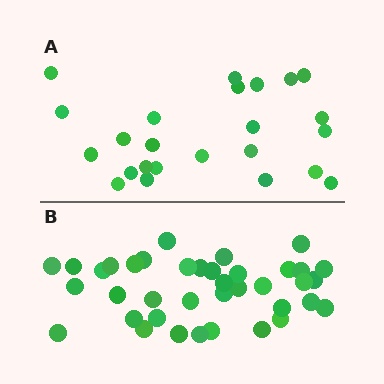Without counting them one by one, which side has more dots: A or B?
Region B (the bottom region) has more dots.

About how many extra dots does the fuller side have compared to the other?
Region B has approximately 15 more dots than region A.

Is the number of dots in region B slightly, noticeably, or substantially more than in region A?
Region B has substantially more. The ratio is roughly 1.6 to 1.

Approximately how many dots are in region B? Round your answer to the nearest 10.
About 40 dots. (The exact count is 38, which rounds to 40.)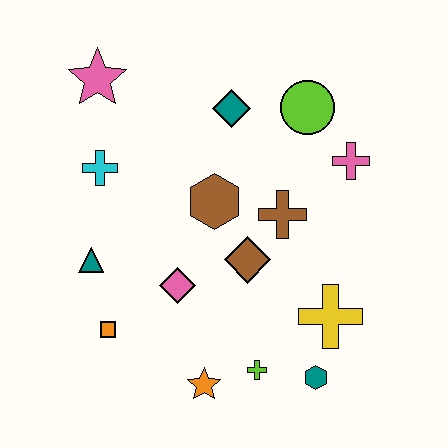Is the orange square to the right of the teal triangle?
Yes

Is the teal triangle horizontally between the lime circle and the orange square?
No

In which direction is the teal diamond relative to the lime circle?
The teal diamond is to the left of the lime circle.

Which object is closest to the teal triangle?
The orange square is closest to the teal triangle.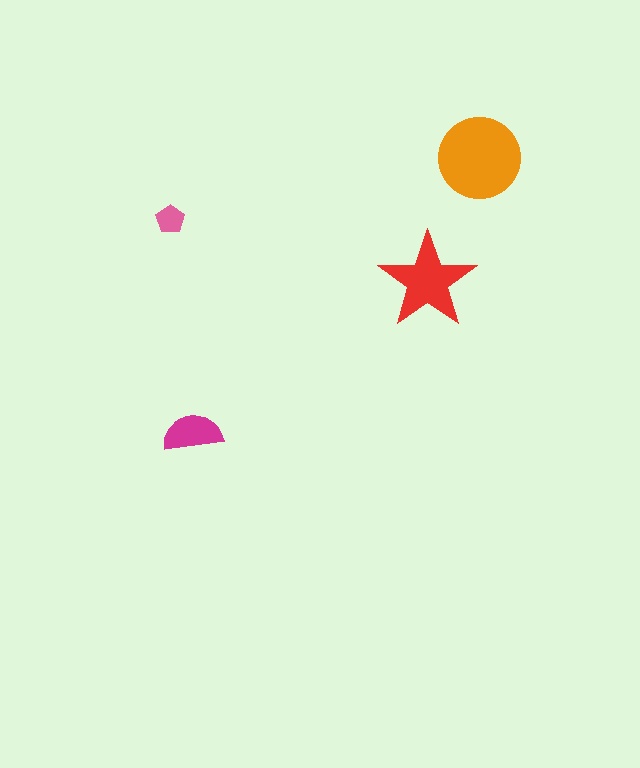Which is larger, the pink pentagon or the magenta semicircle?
The magenta semicircle.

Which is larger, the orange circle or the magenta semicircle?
The orange circle.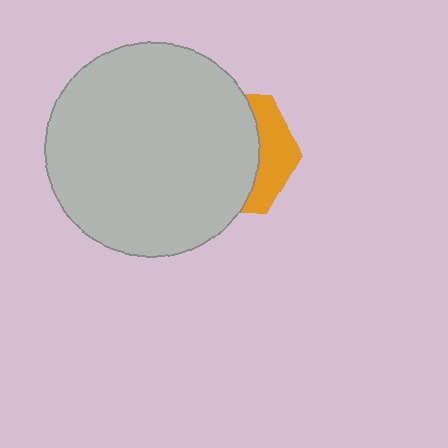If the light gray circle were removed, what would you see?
You would see the complete orange hexagon.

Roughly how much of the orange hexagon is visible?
A small part of it is visible (roughly 31%).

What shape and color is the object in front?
The object in front is a light gray circle.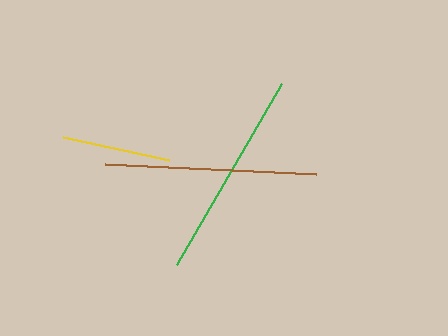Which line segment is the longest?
The brown line is the longest at approximately 212 pixels.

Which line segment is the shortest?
The yellow line is the shortest at approximately 109 pixels.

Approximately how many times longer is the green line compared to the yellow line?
The green line is approximately 1.9 times the length of the yellow line.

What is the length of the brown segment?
The brown segment is approximately 212 pixels long.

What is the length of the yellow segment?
The yellow segment is approximately 109 pixels long.